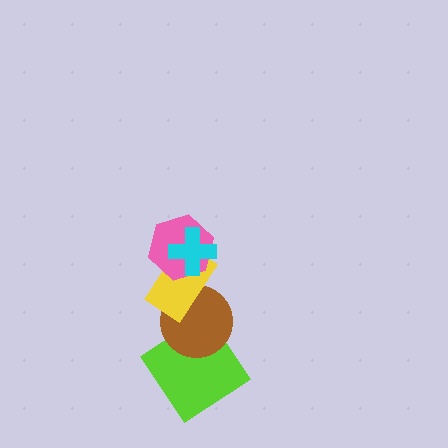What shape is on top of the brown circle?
The yellow rectangle is on top of the brown circle.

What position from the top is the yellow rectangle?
The yellow rectangle is 3rd from the top.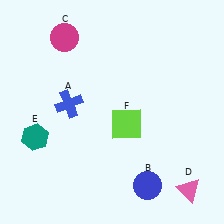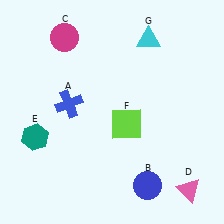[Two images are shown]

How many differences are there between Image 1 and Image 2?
There is 1 difference between the two images.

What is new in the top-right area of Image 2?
A cyan triangle (G) was added in the top-right area of Image 2.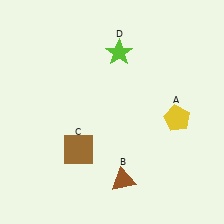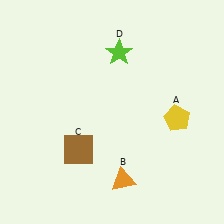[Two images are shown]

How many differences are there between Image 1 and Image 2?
There is 1 difference between the two images.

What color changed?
The triangle (B) changed from brown in Image 1 to orange in Image 2.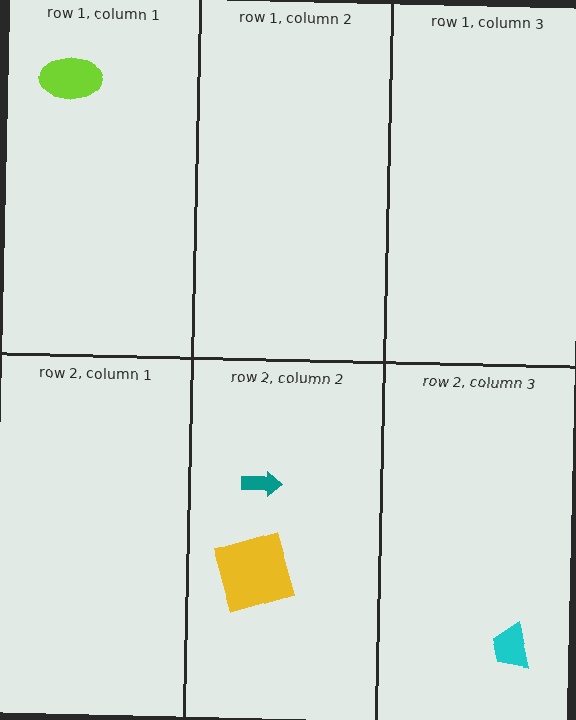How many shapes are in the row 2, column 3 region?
1.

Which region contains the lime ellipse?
The row 1, column 1 region.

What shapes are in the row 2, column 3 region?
The cyan trapezoid.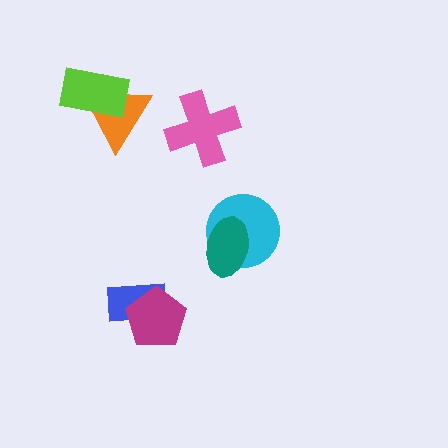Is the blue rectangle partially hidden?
Yes, it is partially covered by another shape.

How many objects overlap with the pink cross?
0 objects overlap with the pink cross.